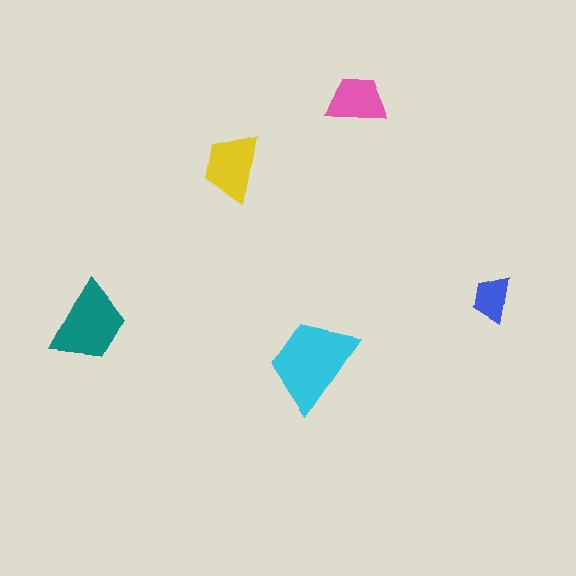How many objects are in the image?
There are 5 objects in the image.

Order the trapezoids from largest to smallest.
the cyan one, the teal one, the yellow one, the pink one, the blue one.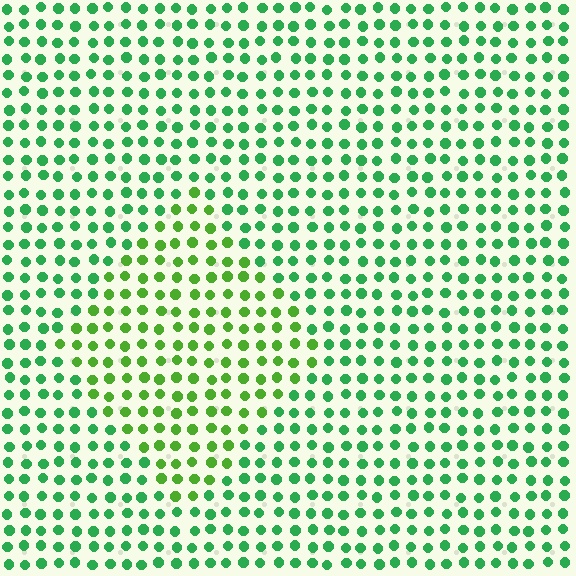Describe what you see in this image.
The image is filled with small green elements in a uniform arrangement. A diamond-shaped region is visible where the elements are tinted to a slightly different hue, forming a subtle color boundary.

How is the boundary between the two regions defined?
The boundary is defined purely by a slight shift in hue (about 32 degrees). Spacing, size, and orientation are identical on both sides.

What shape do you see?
I see a diamond.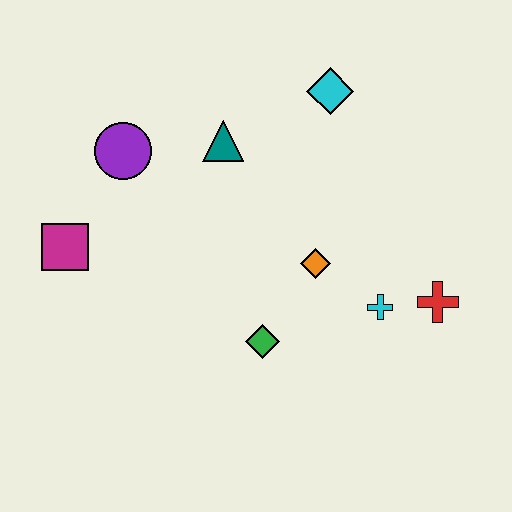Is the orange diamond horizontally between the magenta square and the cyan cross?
Yes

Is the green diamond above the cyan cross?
No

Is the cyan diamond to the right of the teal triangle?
Yes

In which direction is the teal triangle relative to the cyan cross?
The teal triangle is above the cyan cross.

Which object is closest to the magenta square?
The purple circle is closest to the magenta square.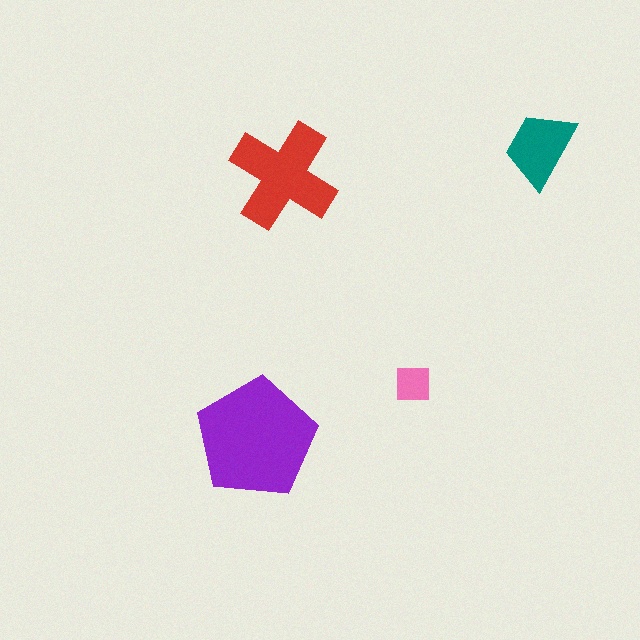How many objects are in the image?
There are 4 objects in the image.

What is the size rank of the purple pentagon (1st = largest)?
1st.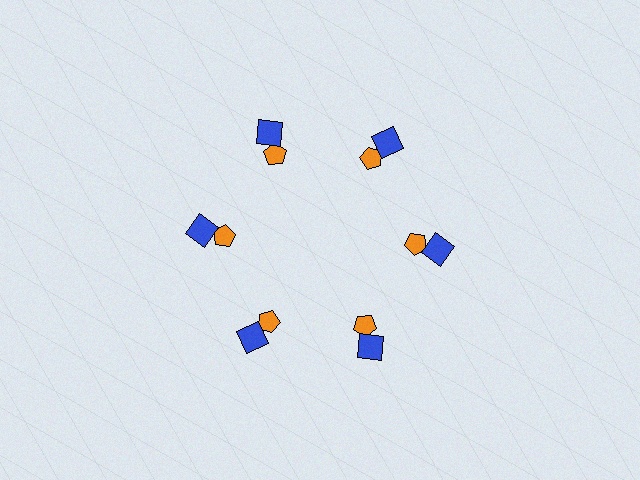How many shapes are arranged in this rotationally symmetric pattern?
There are 12 shapes, arranged in 6 groups of 2.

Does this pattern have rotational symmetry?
Yes, this pattern has 6-fold rotational symmetry. It looks the same after rotating 60 degrees around the center.